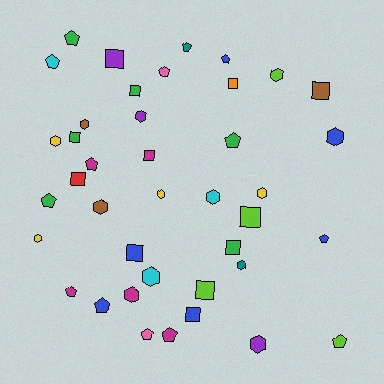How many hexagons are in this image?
There are 14 hexagons.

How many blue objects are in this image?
There are 6 blue objects.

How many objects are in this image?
There are 40 objects.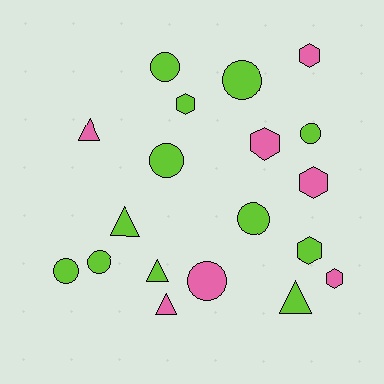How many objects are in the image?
There are 19 objects.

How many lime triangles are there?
There are 3 lime triangles.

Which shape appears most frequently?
Circle, with 8 objects.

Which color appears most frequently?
Lime, with 12 objects.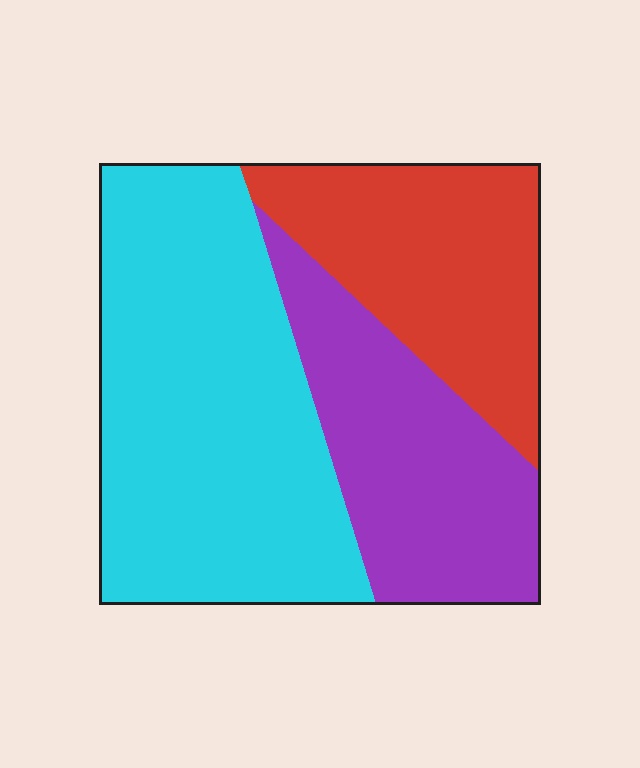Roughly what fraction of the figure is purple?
Purple covers 27% of the figure.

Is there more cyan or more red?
Cyan.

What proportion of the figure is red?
Red takes up about one quarter (1/4) of the figure.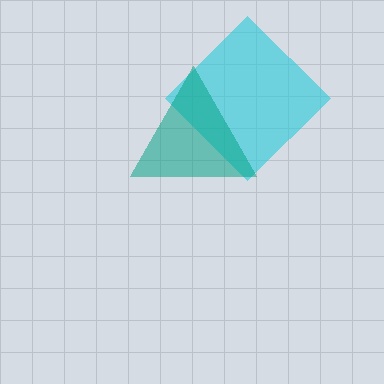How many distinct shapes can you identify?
There are 2 distinct shapes: a cyan diamond, a teal triangle.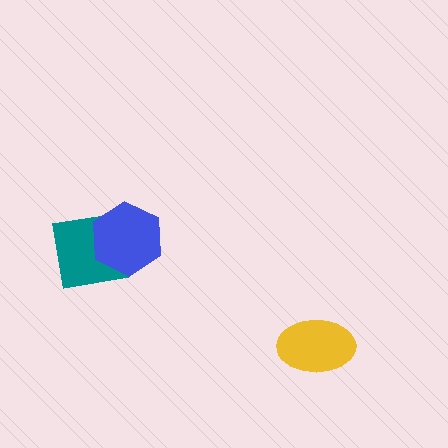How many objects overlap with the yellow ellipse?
0 objects overlap with the yellow ellipse.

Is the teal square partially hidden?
Yes, it is partially covered by another shape.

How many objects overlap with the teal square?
1 object overlaps with the teal square.